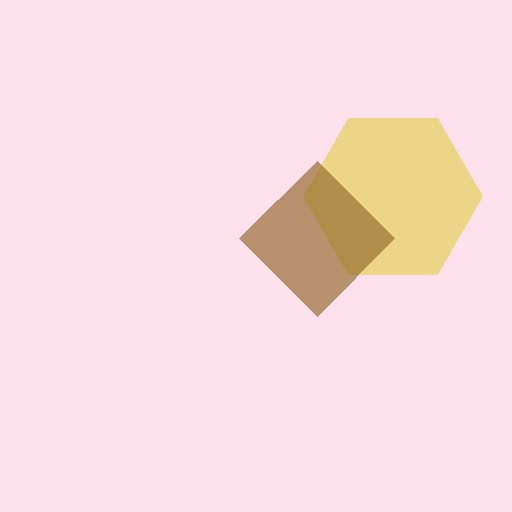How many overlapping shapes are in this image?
There are 2 overlapping shapes in the image.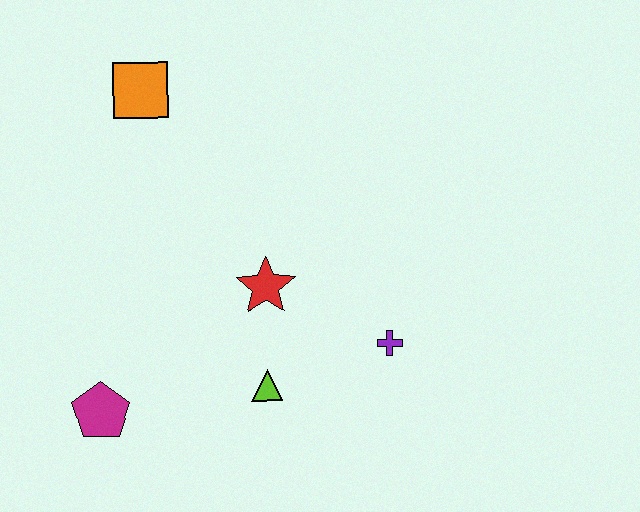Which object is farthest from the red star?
The orange square is farthest from the red star.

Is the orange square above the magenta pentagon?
Yes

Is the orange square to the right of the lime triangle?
No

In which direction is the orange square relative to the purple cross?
The orange square is above the purple cross.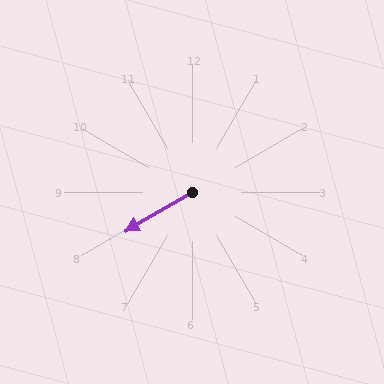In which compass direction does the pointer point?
Southwest.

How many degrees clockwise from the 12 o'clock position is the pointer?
Approximately 240 degrees.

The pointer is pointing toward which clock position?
Roughly 8 o'clock.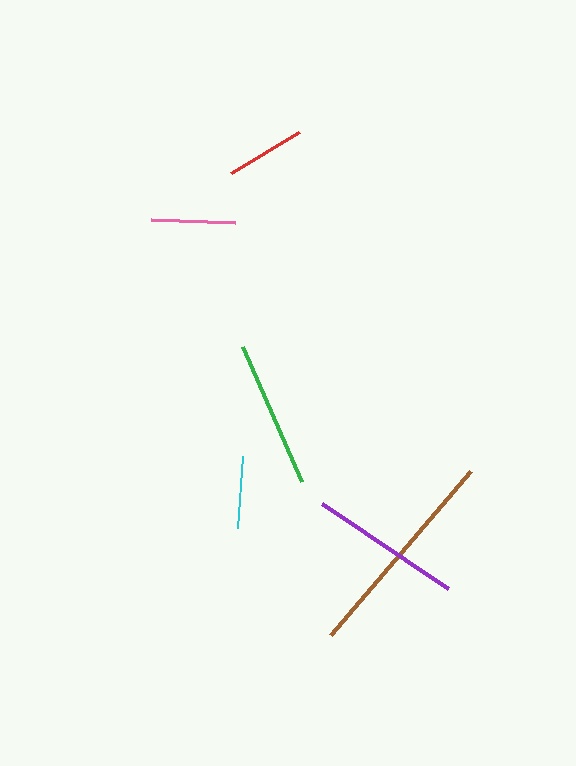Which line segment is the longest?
The brown line is the longest at approximately 216 pixels.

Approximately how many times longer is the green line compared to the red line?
The green line is approximately 1.9 times the length of the red line.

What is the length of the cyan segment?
The cyan segment is approximately 72 pixels long.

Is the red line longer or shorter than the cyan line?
The red line is longer than the cyan line.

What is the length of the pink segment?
The pink segment is approximately 84 pixels long.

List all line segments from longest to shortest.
From longest to shortest: brown, purple, green, pink, red, cyan.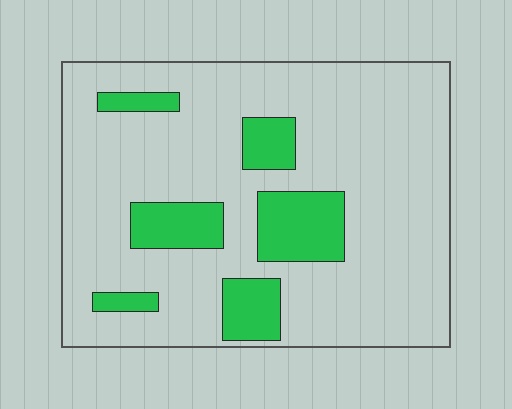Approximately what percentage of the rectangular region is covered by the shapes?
Approximately 20%.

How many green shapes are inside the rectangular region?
6.